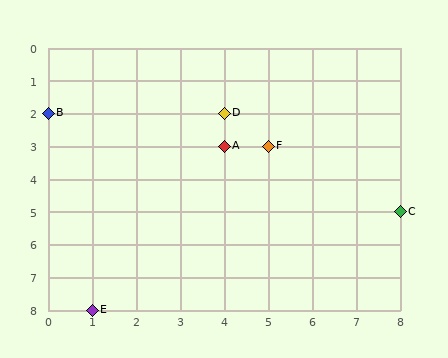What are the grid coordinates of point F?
Point F is at grid coordinates (5, 3).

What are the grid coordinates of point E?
Point E is at grid coordinates (1, 8).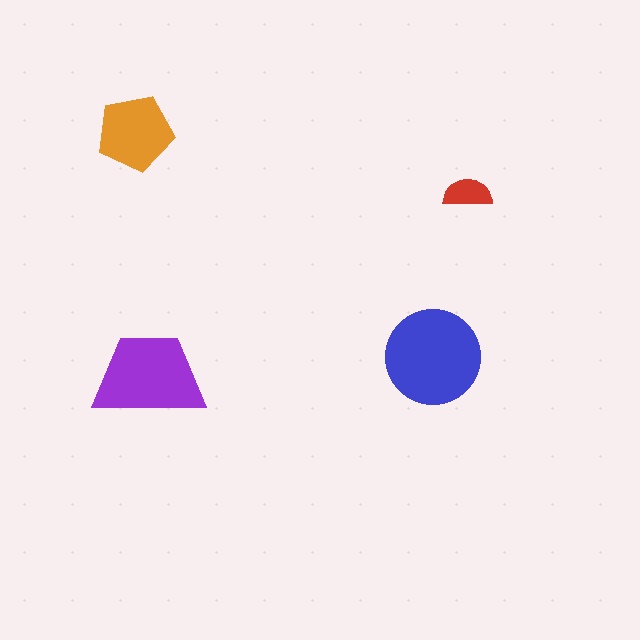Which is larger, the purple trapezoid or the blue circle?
The blue circle.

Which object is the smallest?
The red semicircle.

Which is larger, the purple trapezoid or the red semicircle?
The purple trapezoid.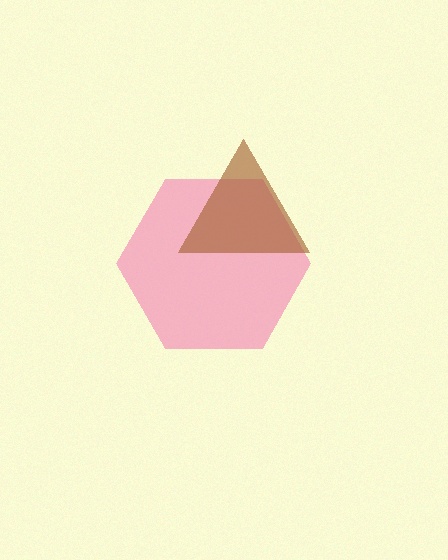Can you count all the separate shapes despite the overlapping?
Yes, there are 2 separate shapes.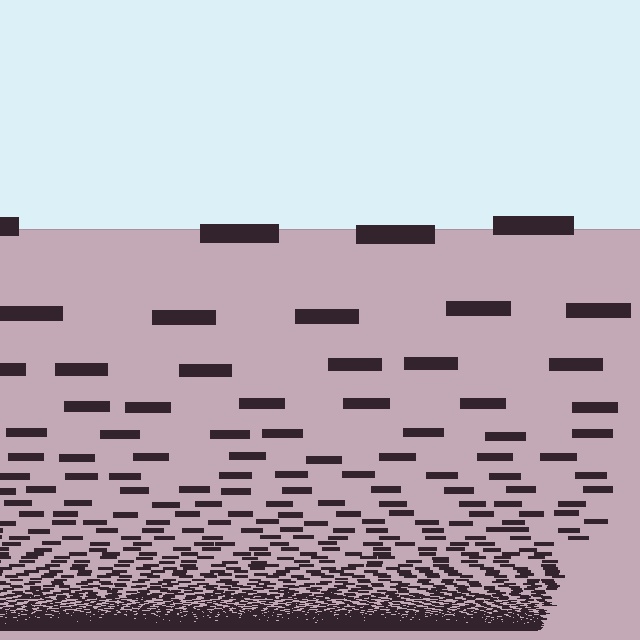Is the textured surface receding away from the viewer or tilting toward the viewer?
The surface appears to tilt toward the viewer. Texture elements get larger and sparser toward the top.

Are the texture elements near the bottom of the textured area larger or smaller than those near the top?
Smaller. The gradient is inverted — elements near the bottom are smaller and denser.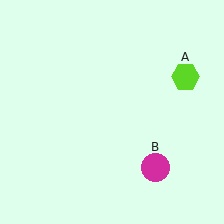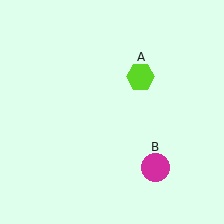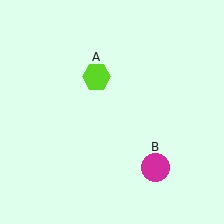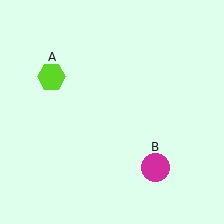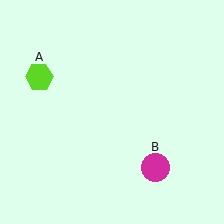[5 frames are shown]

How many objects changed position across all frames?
1 object changed position: lime hexagon (object A).